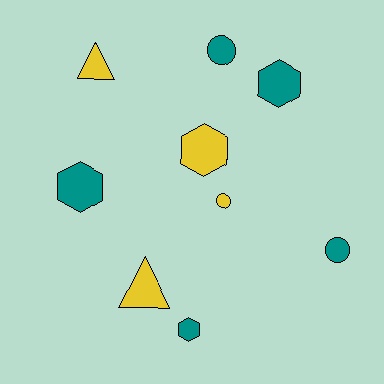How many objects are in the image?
There are 9 objects.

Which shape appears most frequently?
Hexagon, with 4 objects.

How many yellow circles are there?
There is 1 yellow circle.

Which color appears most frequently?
Teal, with 5 objects.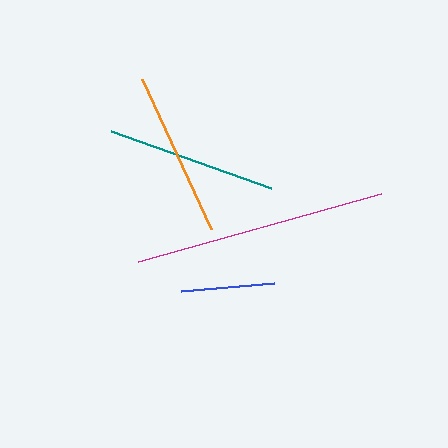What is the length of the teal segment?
The teal segment is approximately 169 pixels long.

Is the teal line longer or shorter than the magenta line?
The magenta line is longer than the teal line.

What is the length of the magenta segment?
The magenta segment is approximately 252 pixels long.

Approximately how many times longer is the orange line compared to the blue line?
The orange line is approximately 1.8 times the length of the blue line.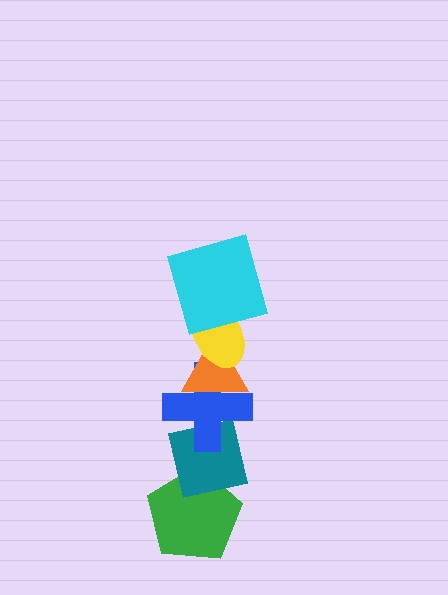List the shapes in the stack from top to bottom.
From top to bottom: the cyan square, the yellow ellipse, the orange triangle, the blue cross, the teal square, the green pentagon.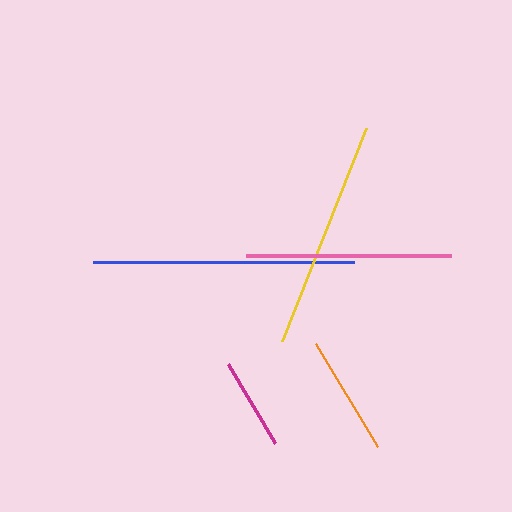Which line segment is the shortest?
The magenta line is the shortest at approximately 91 pixels.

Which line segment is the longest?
The blue line is the longest at approximately 261 pixels.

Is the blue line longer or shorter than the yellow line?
The blue line is longer than the yellow line.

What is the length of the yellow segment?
The yellow segment is approximately 228 pixels long.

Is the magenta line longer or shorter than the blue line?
The blue line is longer than the magenta line.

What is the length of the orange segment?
The orange segment is approximately 120 pixels long.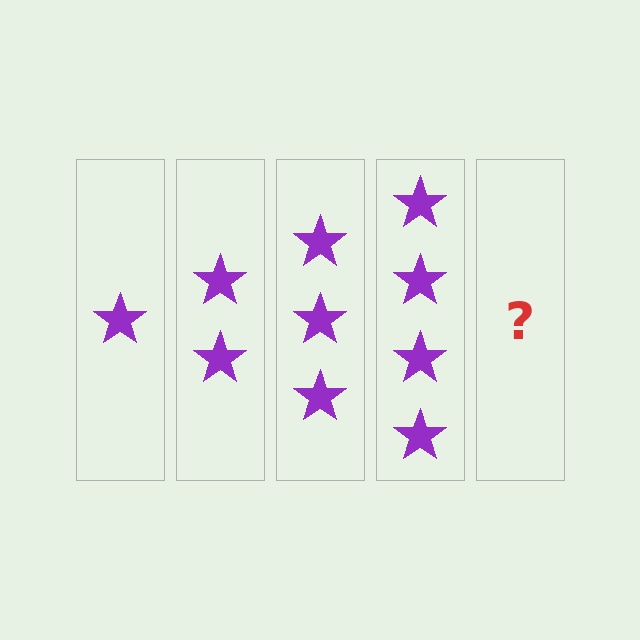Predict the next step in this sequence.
The next step is 5 stars.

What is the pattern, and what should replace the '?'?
The pattern is that each step adds one more star. The '?' should be 5 stars.